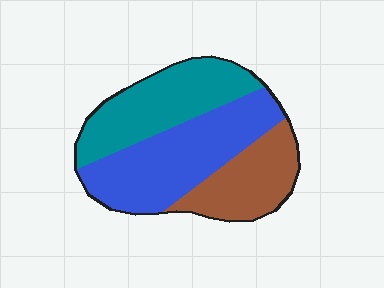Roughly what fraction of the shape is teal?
Teal takes up about one third (1/3) of the shape.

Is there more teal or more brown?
Teal.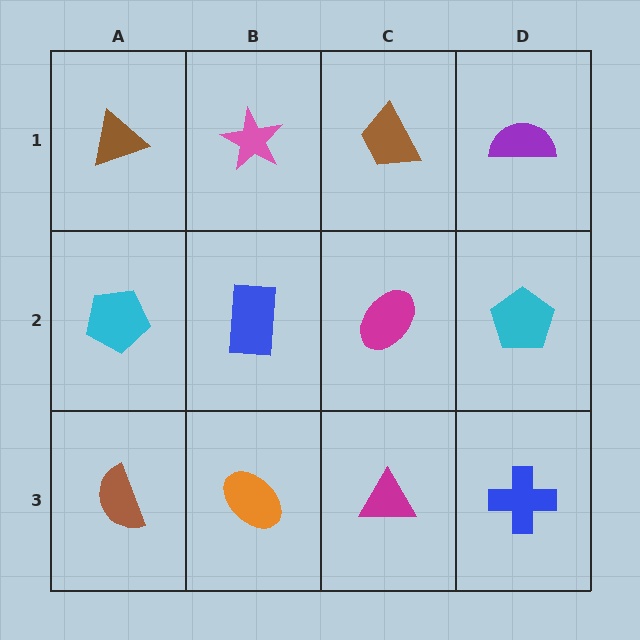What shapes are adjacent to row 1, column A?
A cyan pentagon (row 2, column A), a pink star (row 1, column B).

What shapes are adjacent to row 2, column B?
A pink star (row 1, column B), an orange ellipse (row 3, column B), a cyan pentagon (row 2, column A), a magenta ellipse (row 2, column C).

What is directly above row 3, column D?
A cyan pentagon.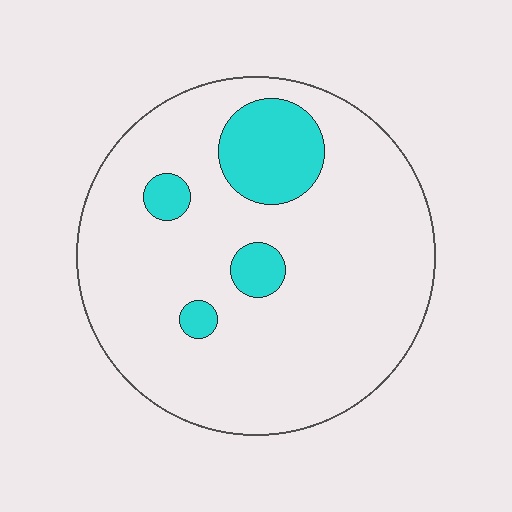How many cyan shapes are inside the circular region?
4.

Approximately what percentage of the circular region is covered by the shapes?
Approximately 15%.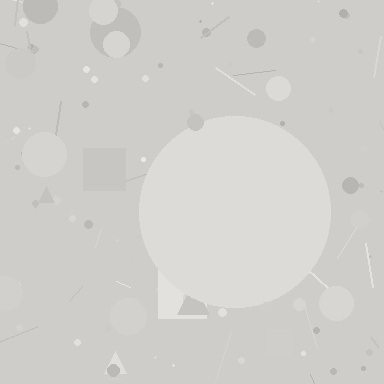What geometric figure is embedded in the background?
A circle is embedded in the background.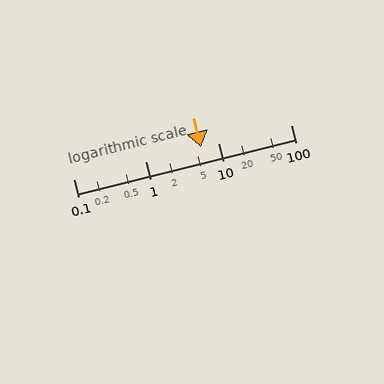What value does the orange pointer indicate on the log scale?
The pointer indicates approximately 5.8.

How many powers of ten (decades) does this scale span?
The scale spans 3 decades, from 0.1 to 100.